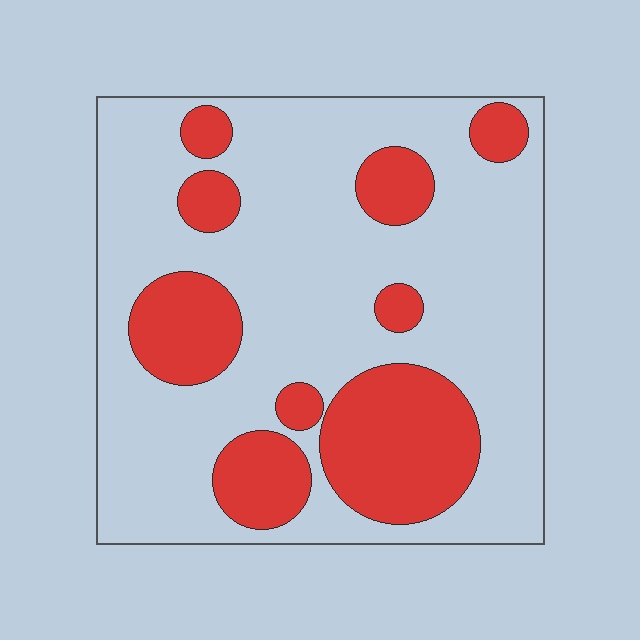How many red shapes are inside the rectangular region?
9.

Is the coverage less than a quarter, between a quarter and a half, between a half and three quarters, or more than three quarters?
Between a quarter and a half.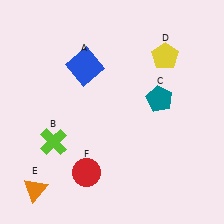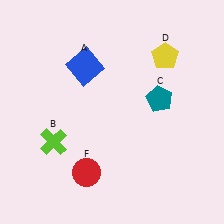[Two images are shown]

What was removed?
The orange triangle (E) was removed in Image 2.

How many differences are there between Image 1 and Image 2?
There is 1 difference between the two images.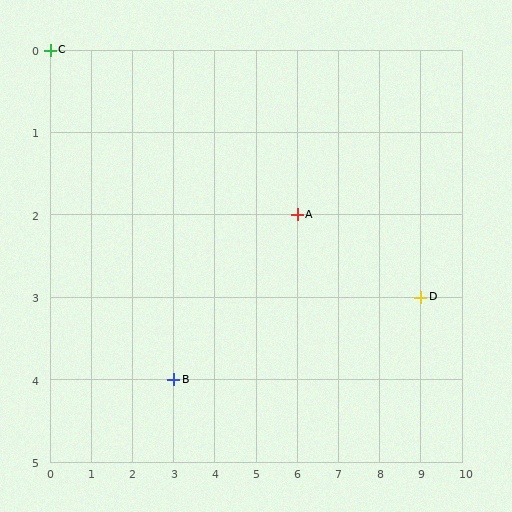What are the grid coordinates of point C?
Point C is at grid coordinates (0, 0).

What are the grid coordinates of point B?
Point B is at grid coordinates (3, 4).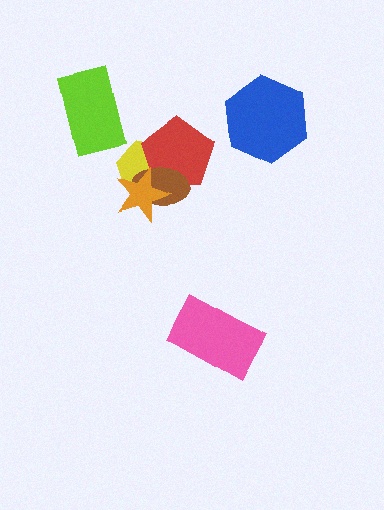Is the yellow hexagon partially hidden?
Yes, it is partially covered by another shape.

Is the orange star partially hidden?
No, no other shape covers it.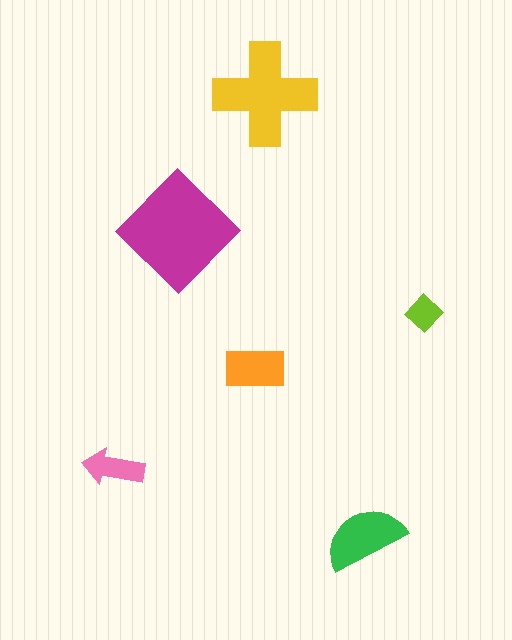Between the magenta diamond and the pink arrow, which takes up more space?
The magenta diamond.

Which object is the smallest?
The lime diamond.